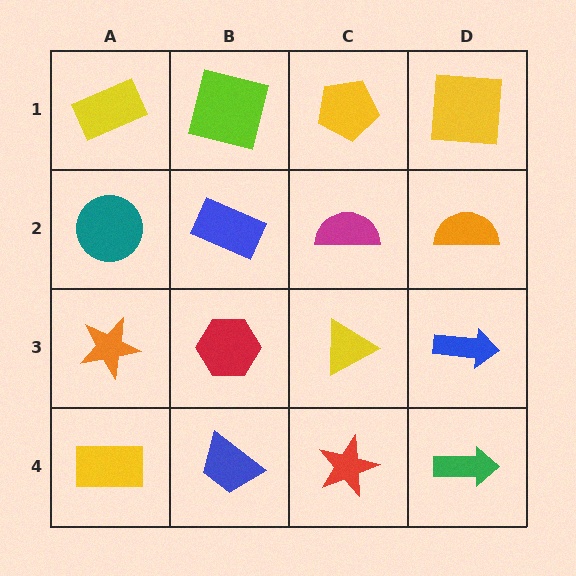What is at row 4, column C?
A red star.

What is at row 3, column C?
A yellow triangle.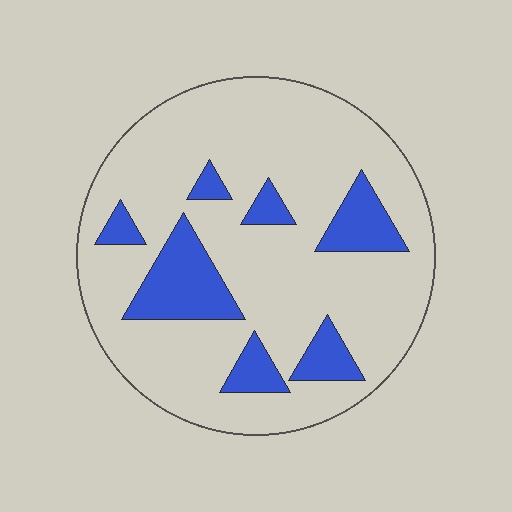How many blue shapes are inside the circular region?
7.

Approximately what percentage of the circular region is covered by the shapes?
Approximately 20%.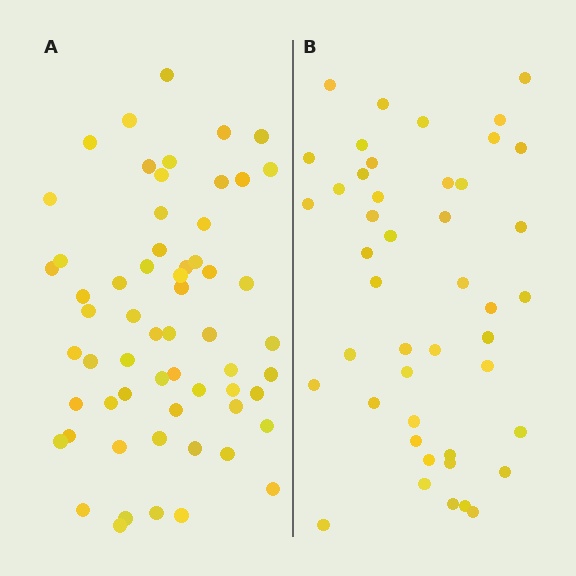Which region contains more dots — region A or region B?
Region A (the left region) has more dots.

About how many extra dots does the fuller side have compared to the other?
Region A has approximately 15 more dots than region B.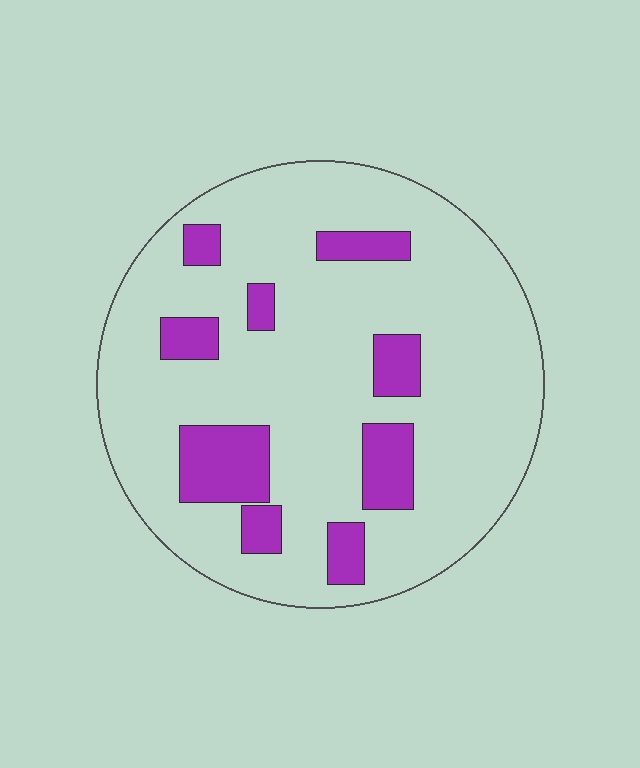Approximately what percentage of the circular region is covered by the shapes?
Approximately 15%.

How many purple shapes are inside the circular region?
9.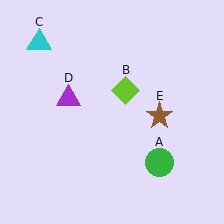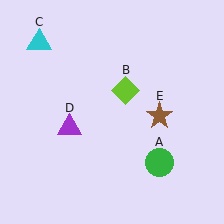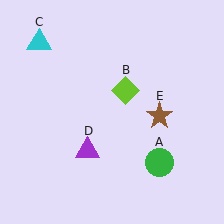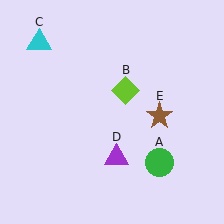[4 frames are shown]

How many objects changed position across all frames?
1 object changed position: purple triangle (object D).